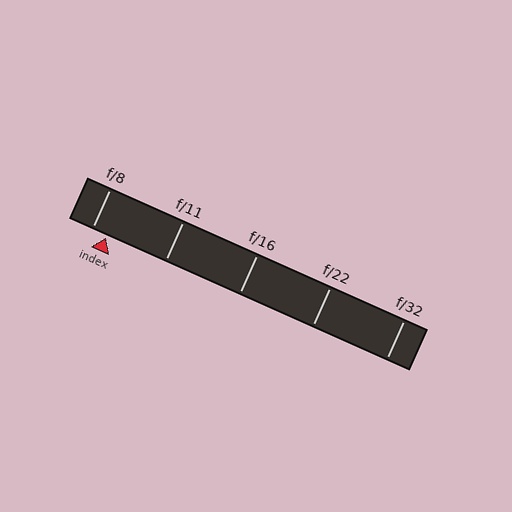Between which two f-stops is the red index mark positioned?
The index mark is between f/8 and f/11.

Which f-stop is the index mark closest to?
The index mark is closest to f/8.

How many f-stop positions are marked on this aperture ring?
There are 5 f-stop positions marked.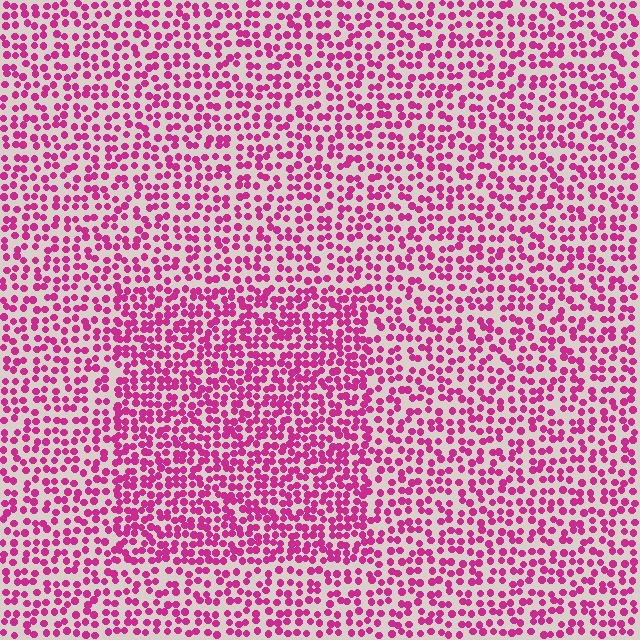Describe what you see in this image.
The image contains small magenta elements arranged at two different densities. A rectangle-shaped region is visible where the elements are more densely packed than the surrounding area.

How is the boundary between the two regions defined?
The boundary is defined by a change in element density (approximately 1.5x ratio). All elements are the same color, size, and shape.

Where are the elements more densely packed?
The elements are more densely packed inside the rectangle boundary.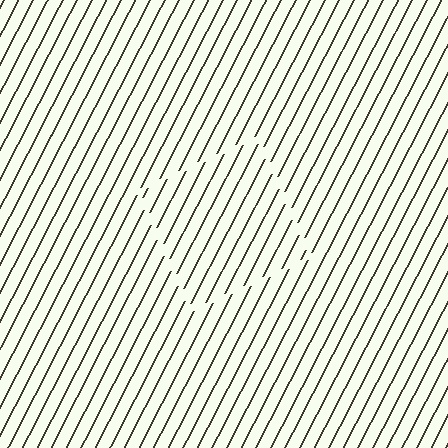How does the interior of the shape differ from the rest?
The interior of the shape contains the same grating, shifted by half a period — the contour is defined by the phase discontinuity where line-ends from the inner and outer gratings abut.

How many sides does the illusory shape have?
4 sides — the line-ends trace a square.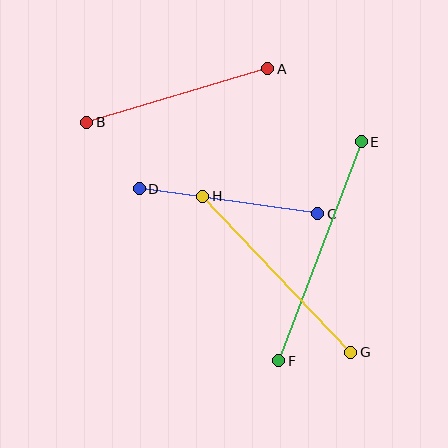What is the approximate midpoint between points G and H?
The midpoint is at approximately (277, 274) pixels.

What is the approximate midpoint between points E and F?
The midpoint is at approximately (320, 251) pixels.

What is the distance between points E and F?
The distance is approximately 234 pixels.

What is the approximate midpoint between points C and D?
The midpoint is at approximately (228, 201) pixels.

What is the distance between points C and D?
The distance is approximately 180 pixels.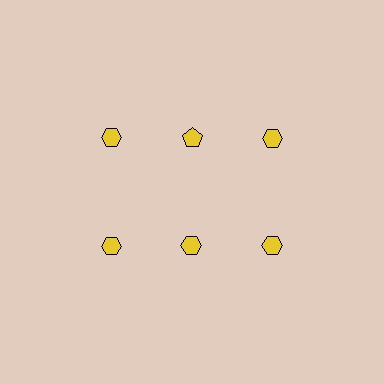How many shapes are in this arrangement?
There are 6 shapes arranged in a grid pattern.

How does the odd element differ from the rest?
It has a different shape: pentagon instead of hexagon.